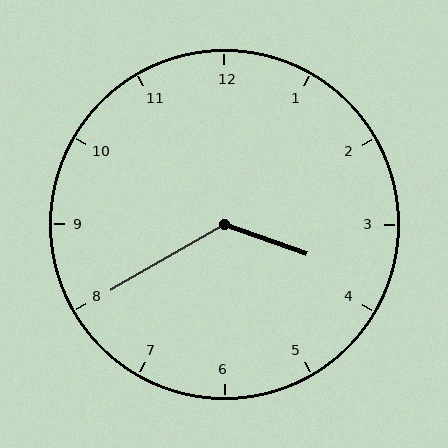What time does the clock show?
3:40.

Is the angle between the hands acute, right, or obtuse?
It is obtuse.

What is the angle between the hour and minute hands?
Approximately 130 degrees.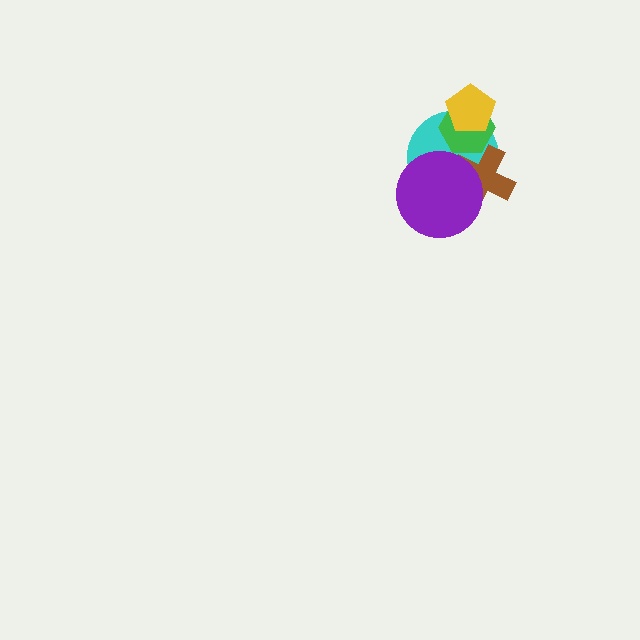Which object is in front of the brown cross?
The purple circle is in front of the brown cross.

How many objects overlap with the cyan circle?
4 objects overlap with the cyan circle.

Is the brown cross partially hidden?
Yes, it is partially covered by another shape.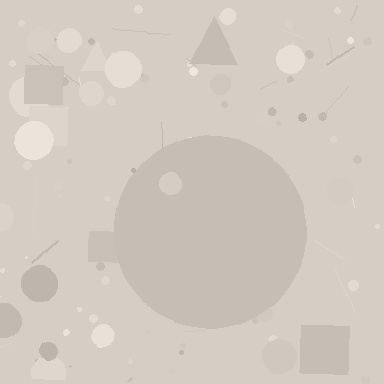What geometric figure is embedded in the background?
A circle is embedded in the background.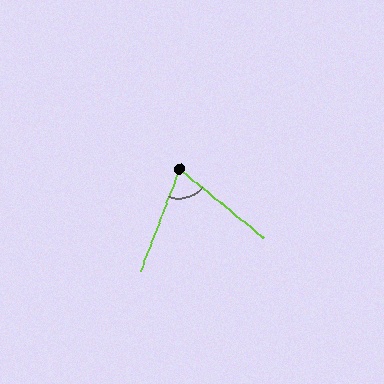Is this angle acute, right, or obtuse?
It is acute.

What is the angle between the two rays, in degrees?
Approximately 71 degrees.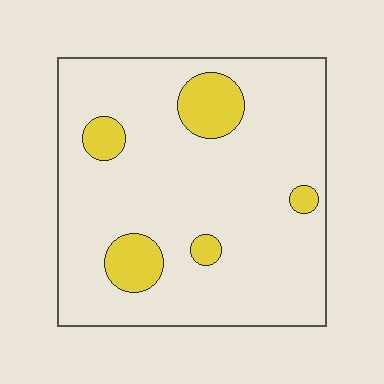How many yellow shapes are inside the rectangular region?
5.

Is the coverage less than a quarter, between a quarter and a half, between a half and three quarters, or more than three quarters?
Less than a quarter.